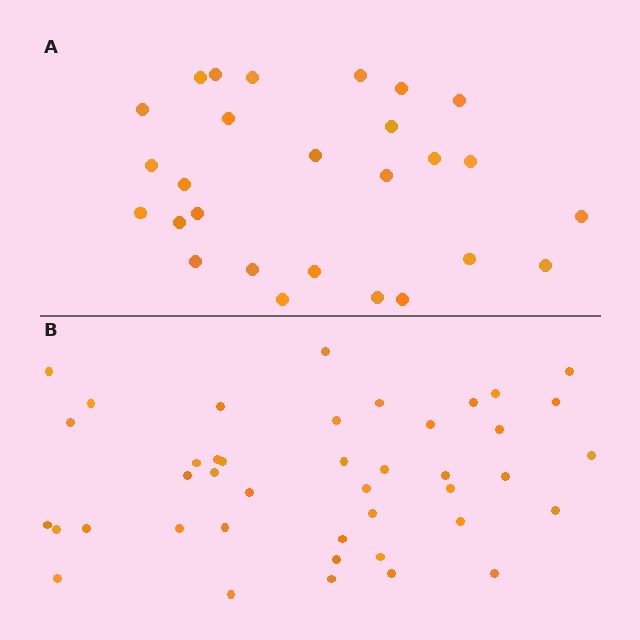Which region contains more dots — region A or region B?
Region B (the bottom region) has more dots.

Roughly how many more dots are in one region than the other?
Region B has approximately 15 more dots than region A.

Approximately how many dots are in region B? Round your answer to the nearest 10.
About 40 dots. (The exact count is 42, which rounds to 40.)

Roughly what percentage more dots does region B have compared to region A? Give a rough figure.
About 55% more.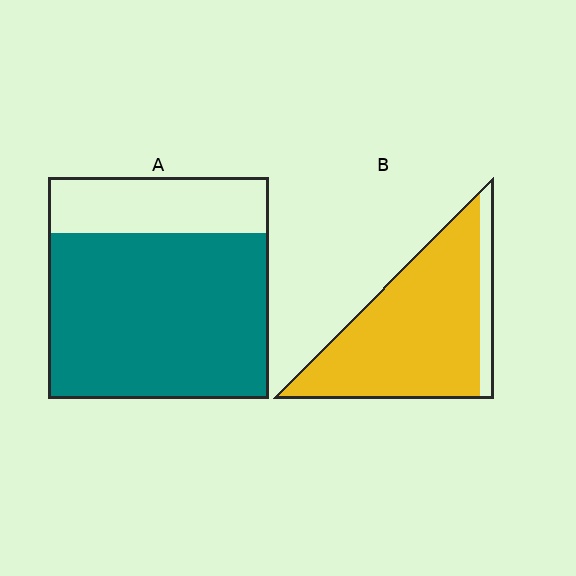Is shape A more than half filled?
Yes.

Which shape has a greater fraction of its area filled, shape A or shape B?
Shape B.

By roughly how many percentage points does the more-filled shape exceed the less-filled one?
By roughly 15 percentage points (B over A).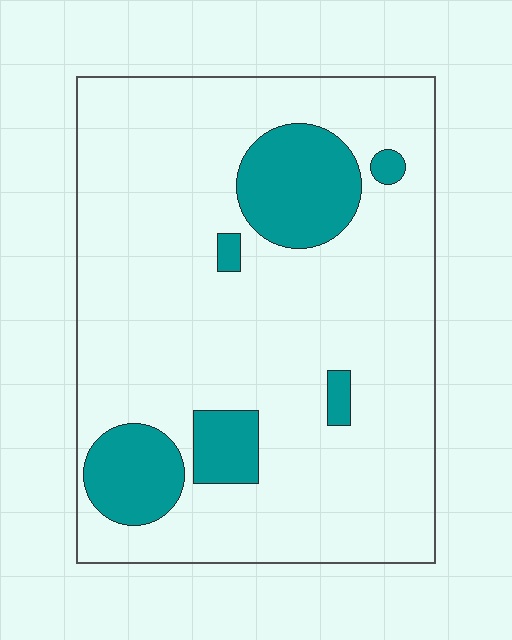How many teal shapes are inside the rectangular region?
6.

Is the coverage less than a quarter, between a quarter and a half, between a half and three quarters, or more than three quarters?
Less than a quarter.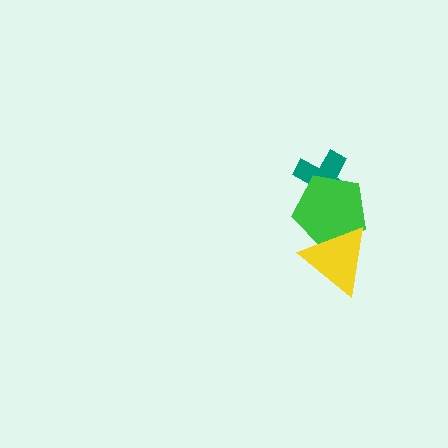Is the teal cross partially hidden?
Yes, it is partially covered by another shape.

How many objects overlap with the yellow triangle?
1 object overlaps with the yellow triangle.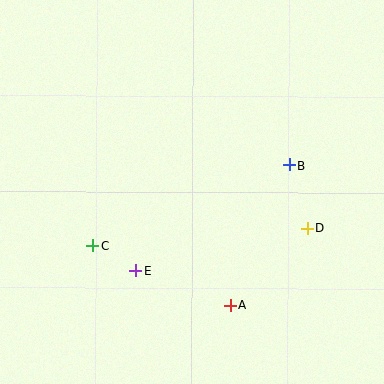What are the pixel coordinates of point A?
Point A is at (231, 306).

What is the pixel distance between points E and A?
The distance between E and A is 101 pixels.